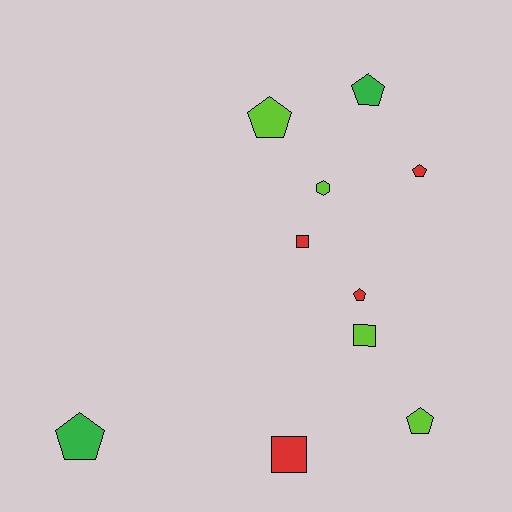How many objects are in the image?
There are 10 objects.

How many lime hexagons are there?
There is 1 lime hexagon.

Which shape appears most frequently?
Pentagon, with 6 objects.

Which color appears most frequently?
Red, with 4 objects.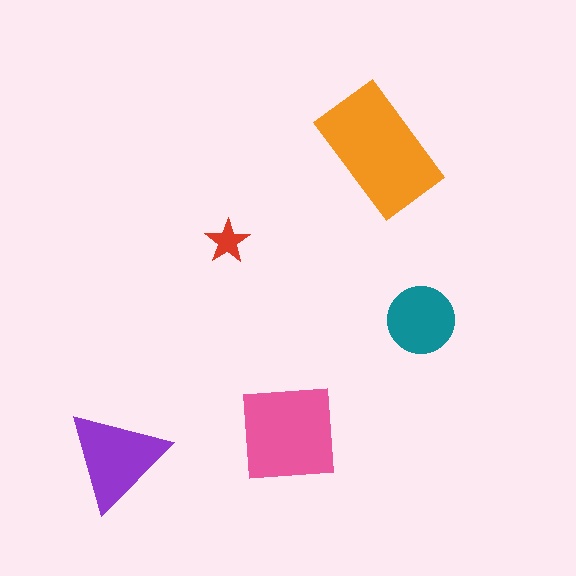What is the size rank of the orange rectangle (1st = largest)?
1st.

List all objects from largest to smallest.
The orange rectangle, the pink square, the purple triangle, the teal circle, the red star.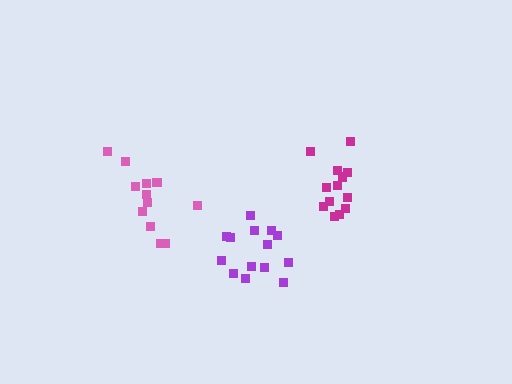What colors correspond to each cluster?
The clusters are colored: purple, magenta, pink.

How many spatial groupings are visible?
There are 3 spatial groupings.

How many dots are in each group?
Group 1: 14 dots, Group 2: 13 dots, Group 3: 12 dots (39 total).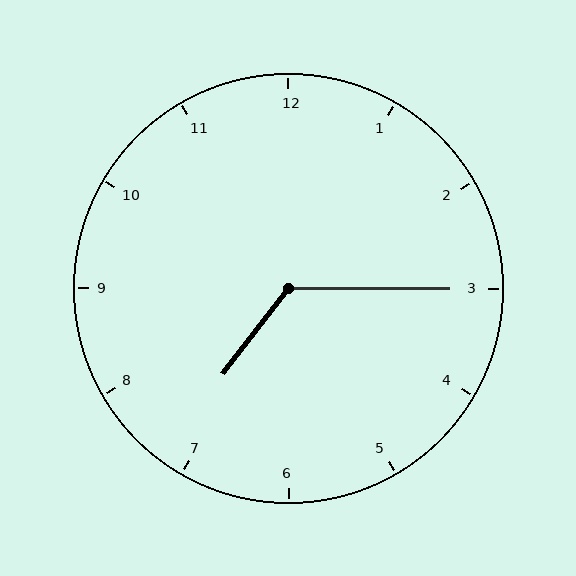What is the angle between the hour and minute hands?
Approximately 128 degrees.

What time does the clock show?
7:15.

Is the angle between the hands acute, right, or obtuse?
It is obtuse.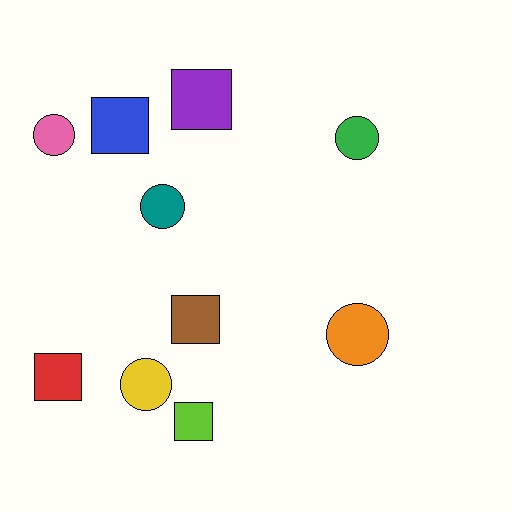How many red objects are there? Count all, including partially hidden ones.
There is 1 red object.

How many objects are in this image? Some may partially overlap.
There are 10 objects.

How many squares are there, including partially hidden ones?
There are 5 squares.